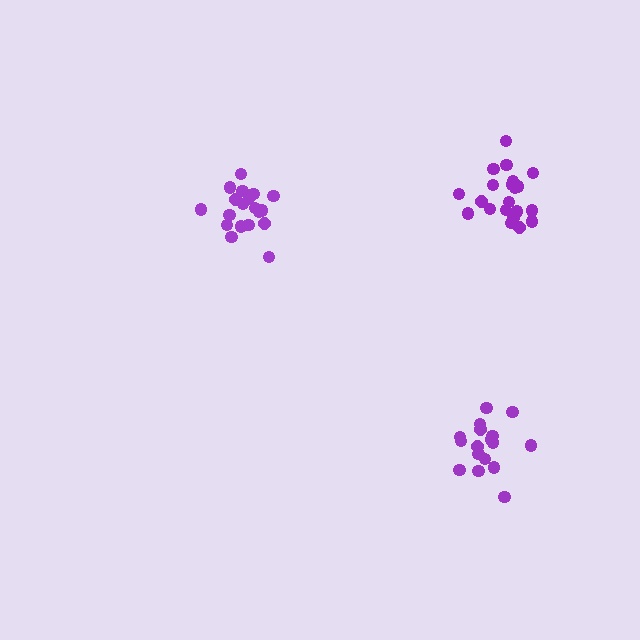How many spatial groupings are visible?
There are 3 spatial groupings.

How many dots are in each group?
Group 1: 17 dots, Group 2: 19 dots, Group 3: 21 dots (57 total).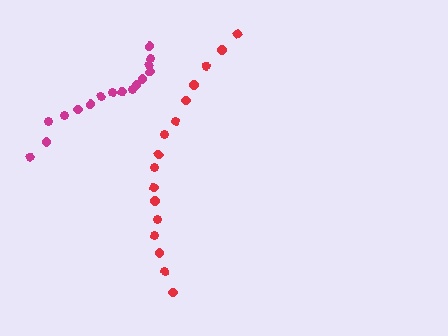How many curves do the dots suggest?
There are 2 distinct paths.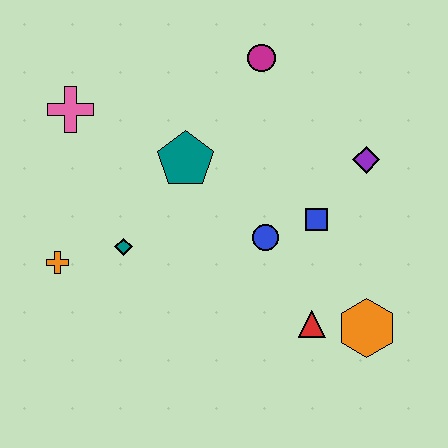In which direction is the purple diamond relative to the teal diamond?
The purple diamond is to the right of the teal diamond.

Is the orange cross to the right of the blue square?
No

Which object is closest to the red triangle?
The orange hexagon is closest to the red triangle.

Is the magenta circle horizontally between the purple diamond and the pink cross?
Yes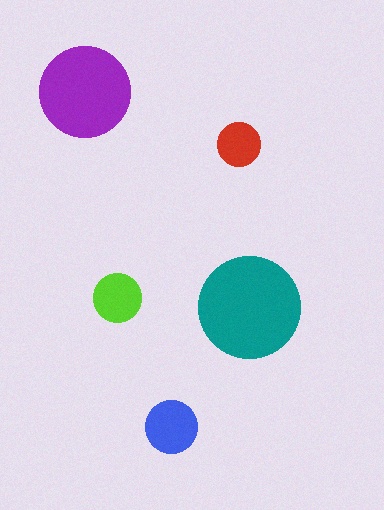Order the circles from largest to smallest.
the teal one, the purple one, the blue one, the lime one, the red one.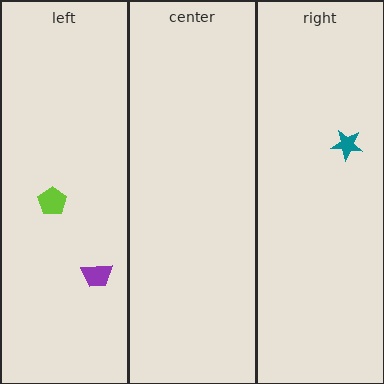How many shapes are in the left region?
2.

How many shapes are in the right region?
1.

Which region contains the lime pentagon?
The left region.